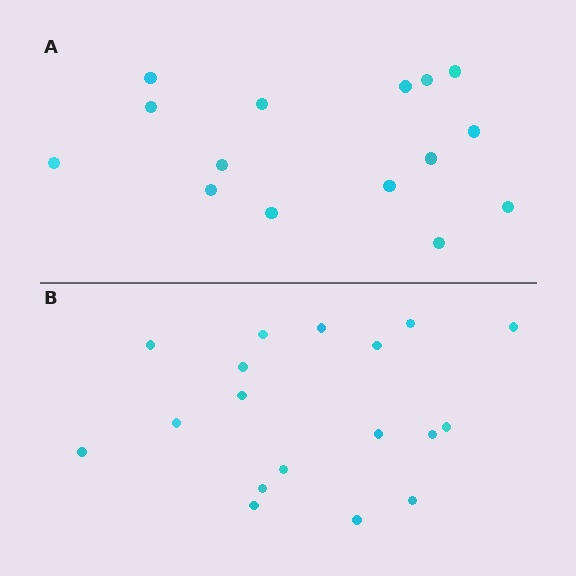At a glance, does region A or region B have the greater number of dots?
Region B (the bottom region) has more dots.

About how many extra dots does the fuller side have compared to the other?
Region B has just a few more — roughly 2 or 3 more dots than region A.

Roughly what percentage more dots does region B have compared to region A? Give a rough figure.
About 20% more.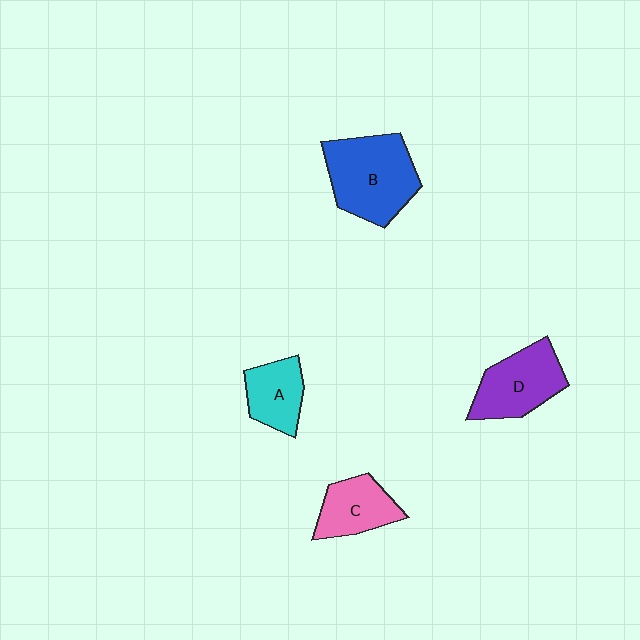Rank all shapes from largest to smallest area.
From largest to smallest: B (blue), D (purple), C (pink), A (cyan).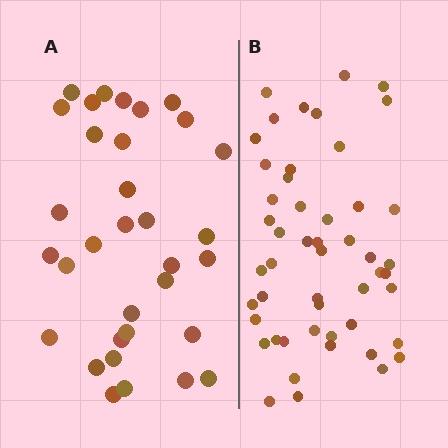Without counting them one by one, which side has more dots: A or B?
Region B (the right region) has more dots.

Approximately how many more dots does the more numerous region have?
Region B has approximately 15 more dots than region A.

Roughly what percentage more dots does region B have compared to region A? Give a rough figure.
About 50% more.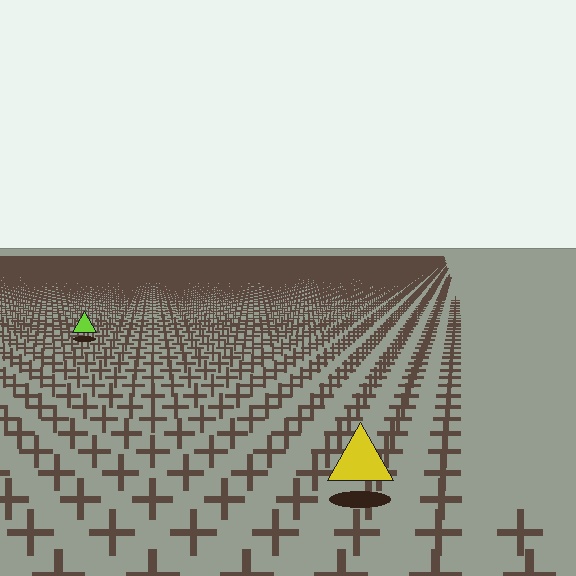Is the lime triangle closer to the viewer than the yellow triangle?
No. The yellow triangle is closer — you can tell from the texture gradient: the ground texture is coarser near it.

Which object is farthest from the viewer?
The lime triangle is farthest from the viewer. It appears smaller and the ground texture around it is denser.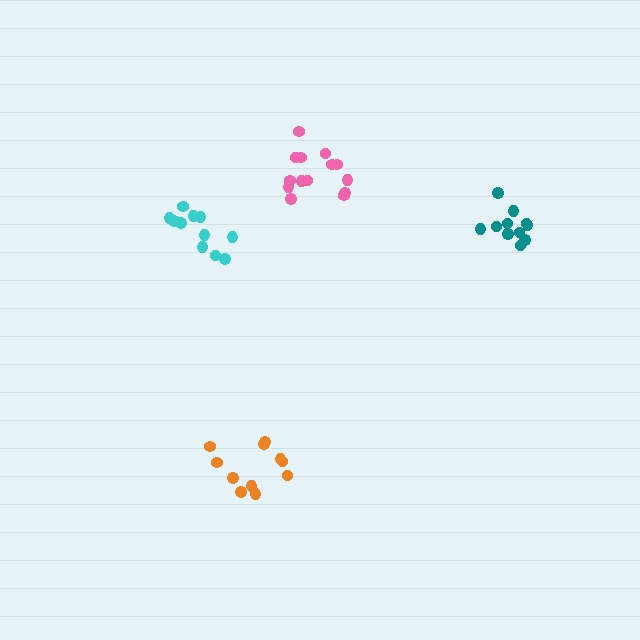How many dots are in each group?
Group 1: 11 dots, Group 2: 11 dots, Group 3: 11 dots, Group 4: 14 dots (47 total).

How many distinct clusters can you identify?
There are 4 distinct clusters.